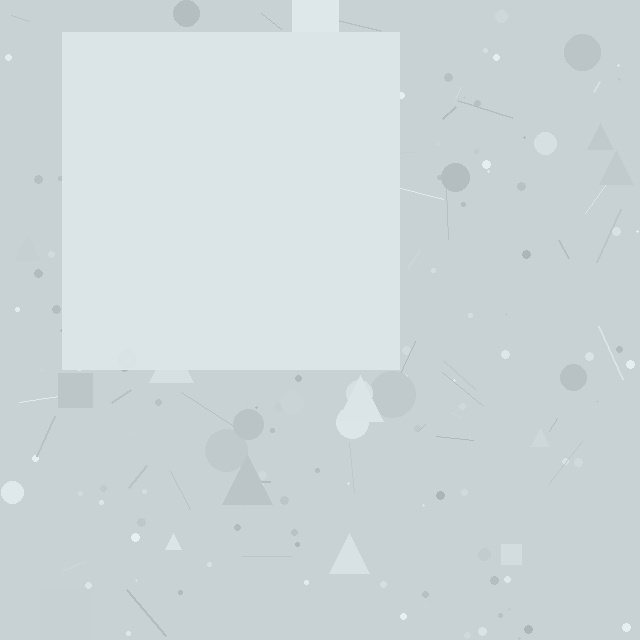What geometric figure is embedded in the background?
A square is embedded in the background.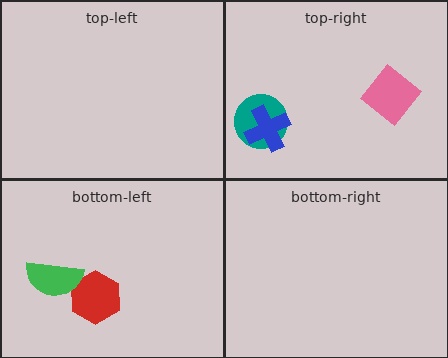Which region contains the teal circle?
The top-right region.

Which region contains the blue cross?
The top-right region.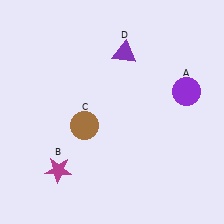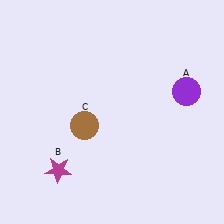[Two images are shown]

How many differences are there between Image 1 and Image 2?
There is 1 difference between the two images.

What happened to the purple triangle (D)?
The purple triangle (D) was removed in Image 2. It was in the top-right area of Image 1.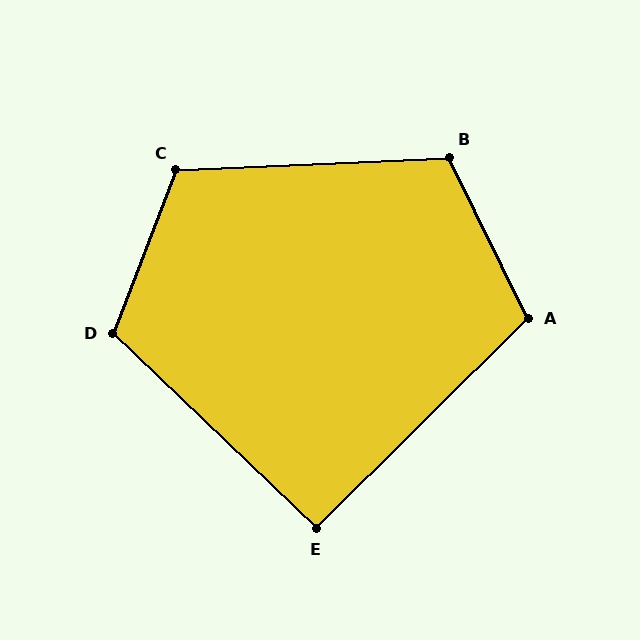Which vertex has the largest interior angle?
C, at approximately 114 degrees.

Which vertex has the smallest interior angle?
E, at approximately 92 degrees.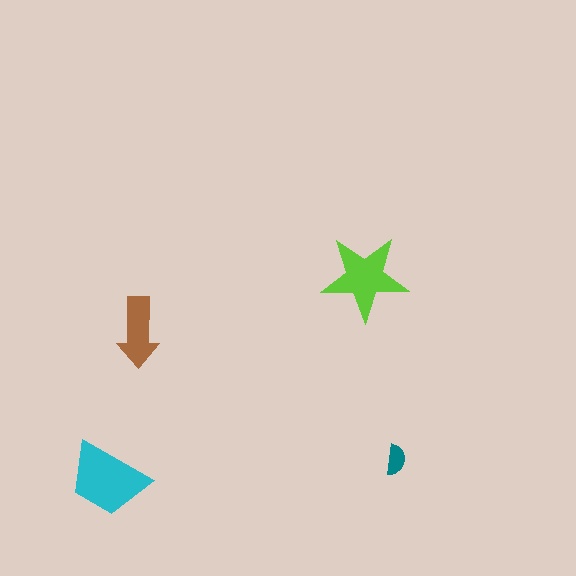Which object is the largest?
The cyan trapezoid.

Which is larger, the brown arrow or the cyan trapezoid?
The cyan trapezoid.